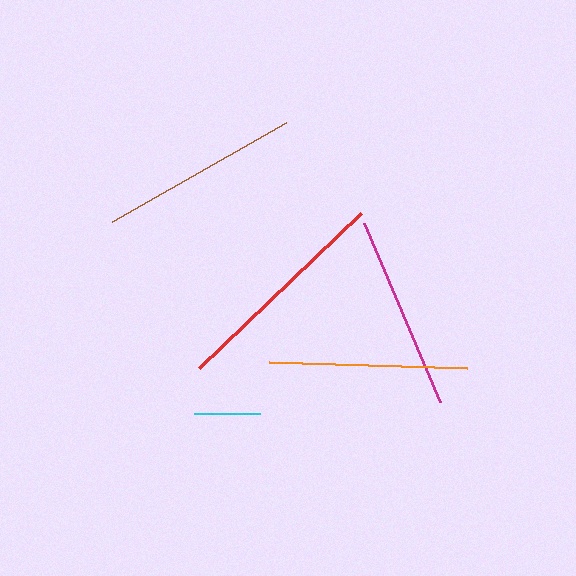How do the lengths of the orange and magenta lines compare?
The orange and magenta lines are approximately the same length.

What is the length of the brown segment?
The brown segment is approximately 201 pixels long.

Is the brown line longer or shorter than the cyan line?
The brown line is longer than the cyan line.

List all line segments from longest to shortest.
From longest to shortest: red, brown, orange, magenta, cyan.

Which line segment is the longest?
The red line is the longest at approximately 225 pixels.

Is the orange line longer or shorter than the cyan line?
The orange line is longer than the cyan line.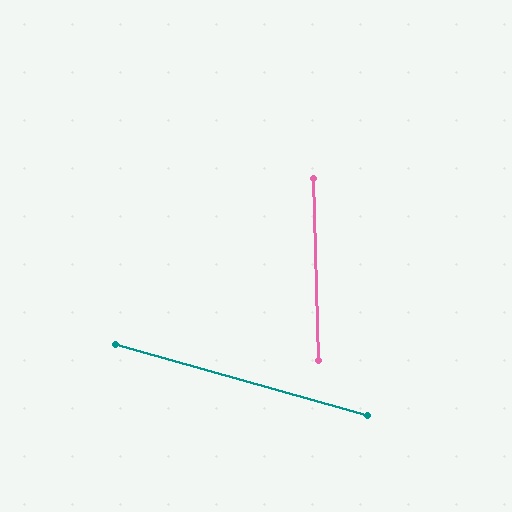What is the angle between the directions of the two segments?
Approximately 73 degrees.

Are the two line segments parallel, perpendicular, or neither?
Neither parallel nor perpendicular — they differ by about 73°.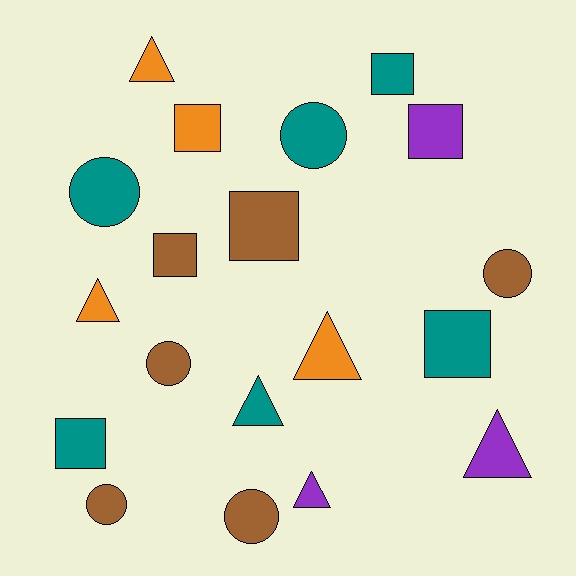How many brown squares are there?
There are 2 brown squares.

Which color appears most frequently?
Teal, with 6 objects.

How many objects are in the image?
There are 19 objects.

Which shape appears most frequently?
Square, with 7 objects.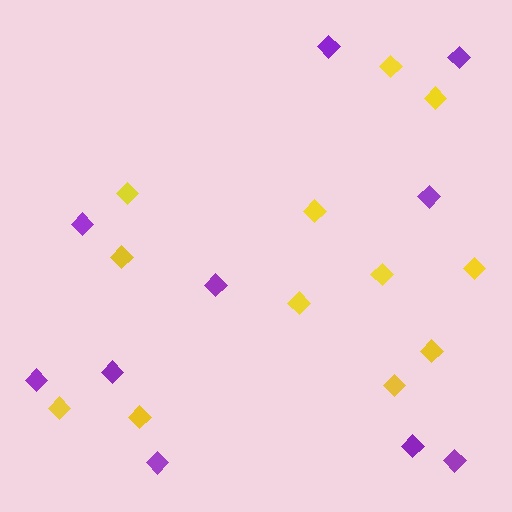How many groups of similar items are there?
There are 2 groups: one group of yellow diamonds (12) and one group of purple diamonds (10).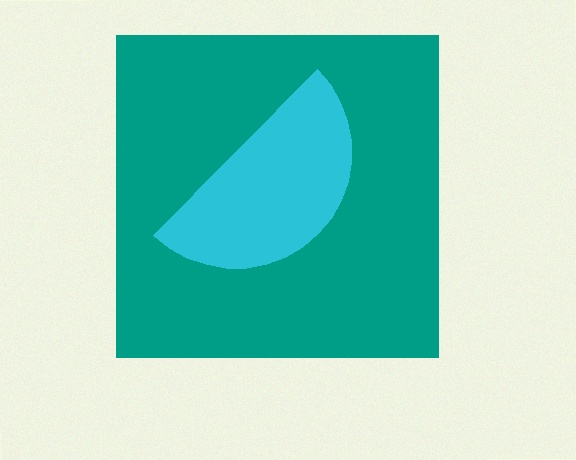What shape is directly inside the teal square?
The cyan semicircle.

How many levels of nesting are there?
2.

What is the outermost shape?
The teal square.